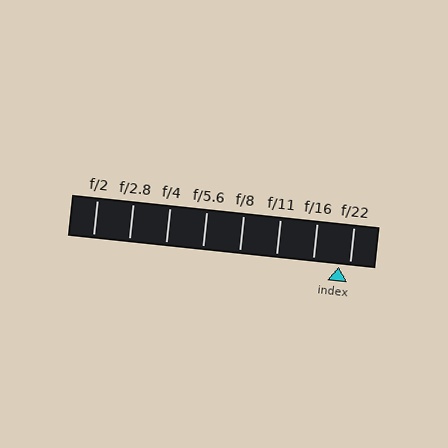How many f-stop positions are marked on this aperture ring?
There are 8 f-stop positions marked.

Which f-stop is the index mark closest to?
The index mark is closest to f/22.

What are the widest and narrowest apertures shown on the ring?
The widest aperture shown is f/2 and the narrowest is f/22.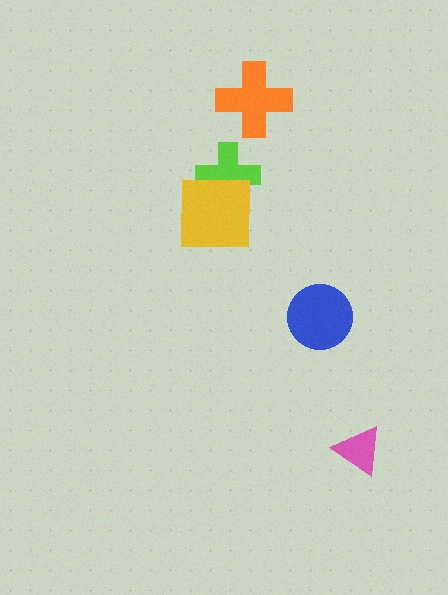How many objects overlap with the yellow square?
1 object overlaps with the yellow square.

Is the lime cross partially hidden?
Yes, it is partially covered by another shape.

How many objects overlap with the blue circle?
0 objects overlap with the blue circle.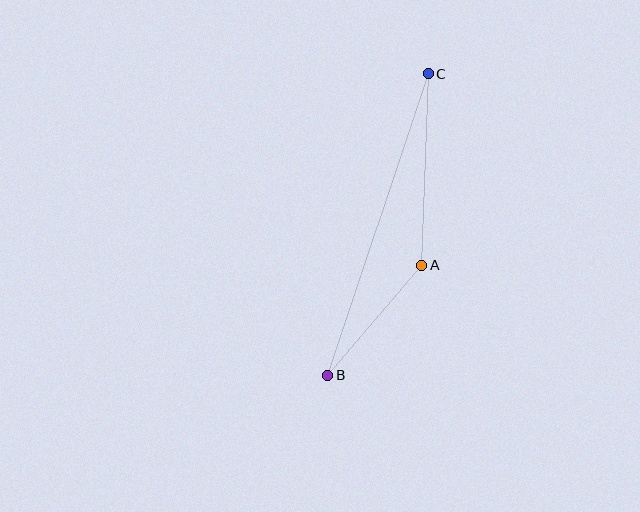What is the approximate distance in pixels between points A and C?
The distance between A and C is approximately 192 pixels.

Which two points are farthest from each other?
Points B and C are farthest from each other.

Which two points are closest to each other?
Points A and B are closest to each other.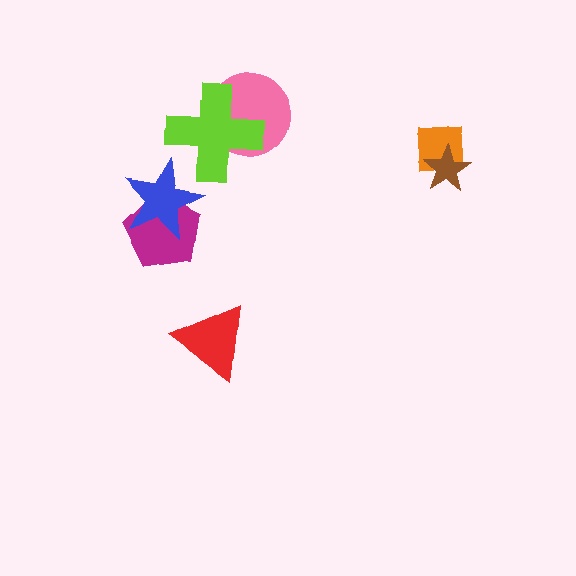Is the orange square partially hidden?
Yes, it is partially covered by another shape.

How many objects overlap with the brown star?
1 object overlaps with the brown star.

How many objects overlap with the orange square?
1 object overlaps with the orange square.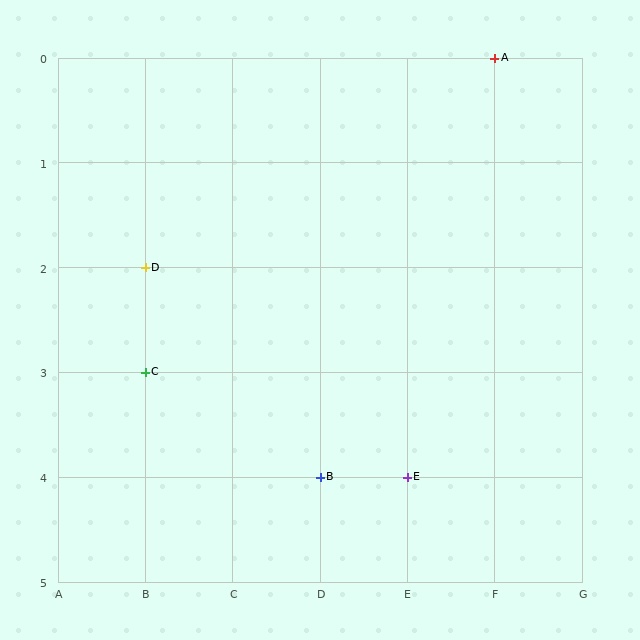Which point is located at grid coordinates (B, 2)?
Point D is at (B, 2).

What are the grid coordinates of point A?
Point A is at grid coordinates (F, 0).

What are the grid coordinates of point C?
Point C is at grid coordinates (B, 3).